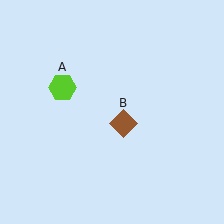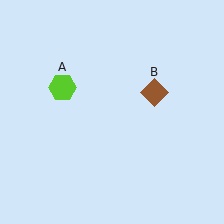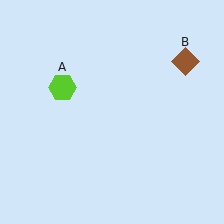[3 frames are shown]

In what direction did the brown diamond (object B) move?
The brown diamond (object B) moved up and to the right.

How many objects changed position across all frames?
1 object changed position: brown diamond (object B).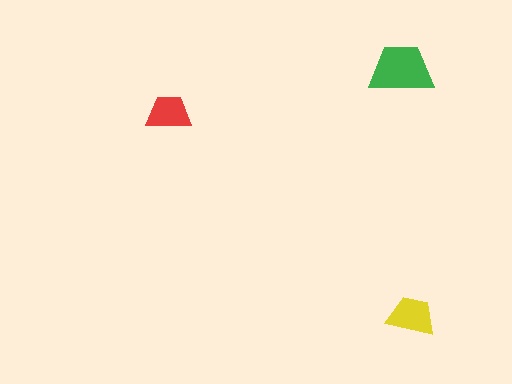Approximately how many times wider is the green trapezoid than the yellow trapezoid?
About 1.5 times wider.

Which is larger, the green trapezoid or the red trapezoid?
The green one.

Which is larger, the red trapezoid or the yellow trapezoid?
The yellow one.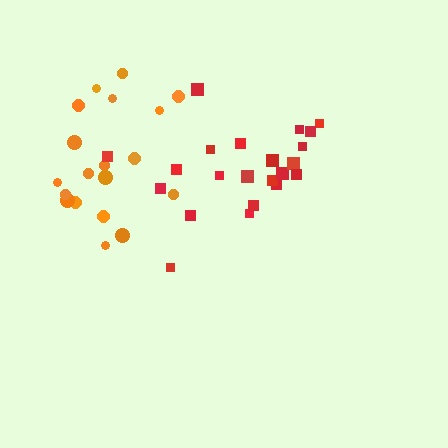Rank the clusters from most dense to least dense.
orange, red.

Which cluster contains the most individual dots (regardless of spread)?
Red (22).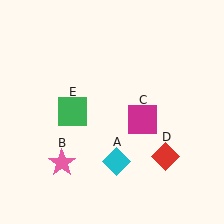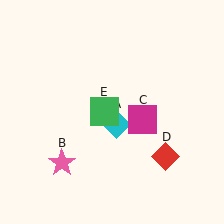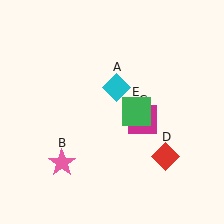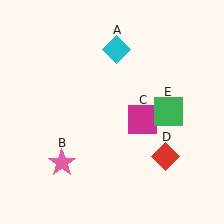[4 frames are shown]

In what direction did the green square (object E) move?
The green square (object E) moved right.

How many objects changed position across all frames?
2 objects changed position: cyan diamond (object A), green square (object E).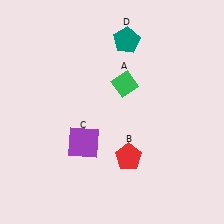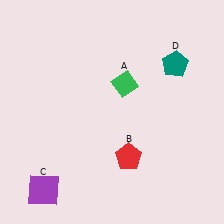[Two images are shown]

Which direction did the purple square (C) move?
The purple square (C) moved down.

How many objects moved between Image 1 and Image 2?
2 objects moved between the two images.